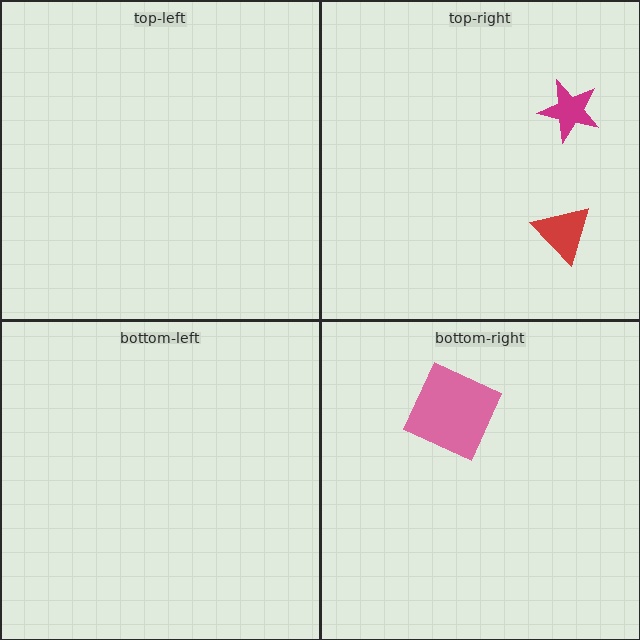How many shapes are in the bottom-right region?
1.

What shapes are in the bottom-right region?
The pink square.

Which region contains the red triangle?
The top-right region.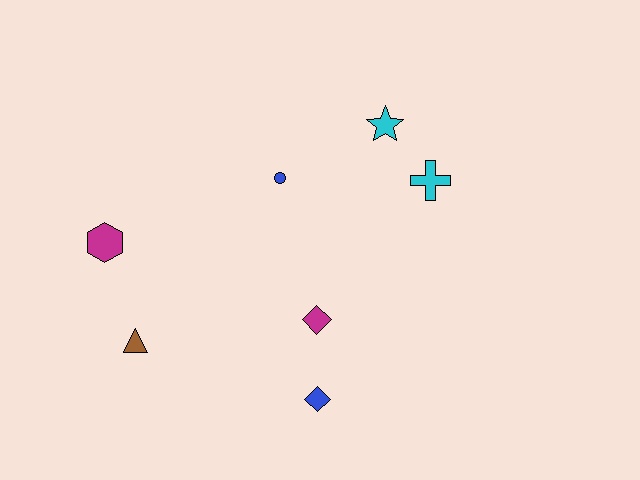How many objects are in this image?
There are 7 objects.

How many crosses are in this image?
There is 1 cross.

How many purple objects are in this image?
There are no purple objects.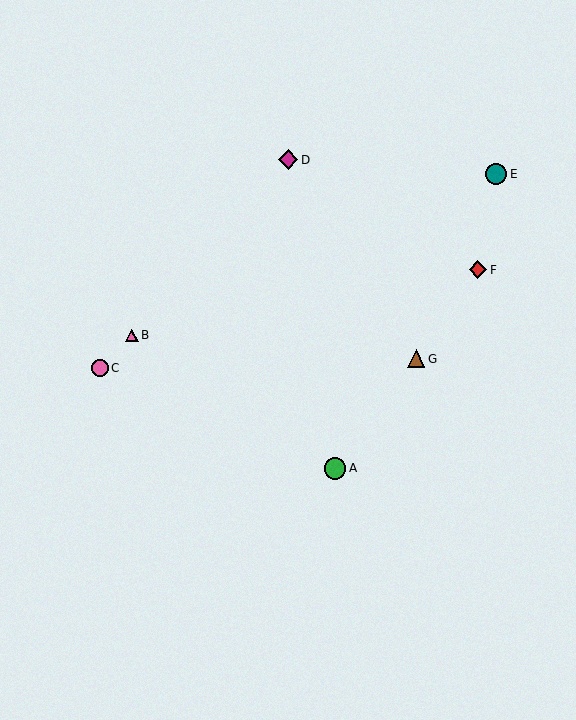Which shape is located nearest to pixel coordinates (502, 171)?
The teal circle (labeled E) at (496, 174) is nearest to that location.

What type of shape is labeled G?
Shape G is a brown triangle.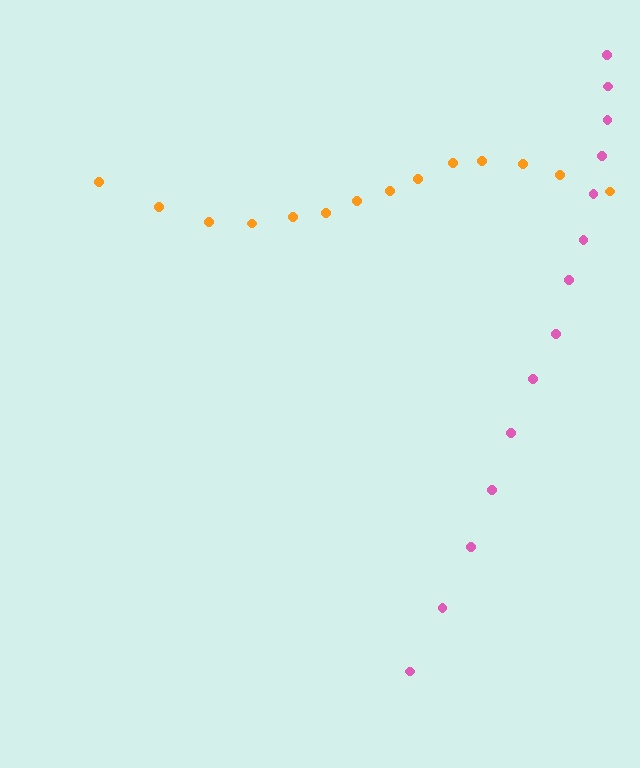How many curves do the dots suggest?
There are 2 distinct paths.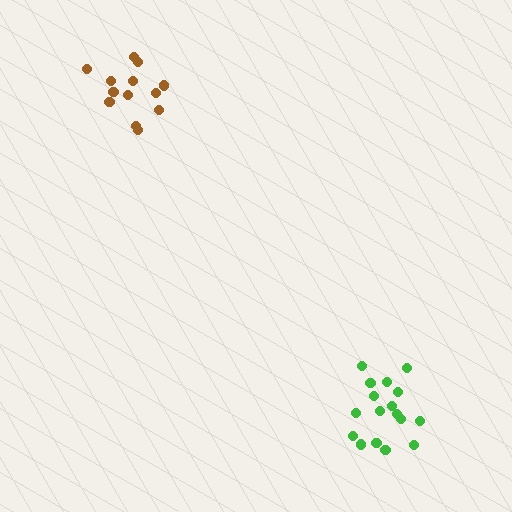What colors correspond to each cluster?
The clusters are colored: brown, green.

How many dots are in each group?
Group 1: 13 dots, Group 2: 17 dots (30 total).